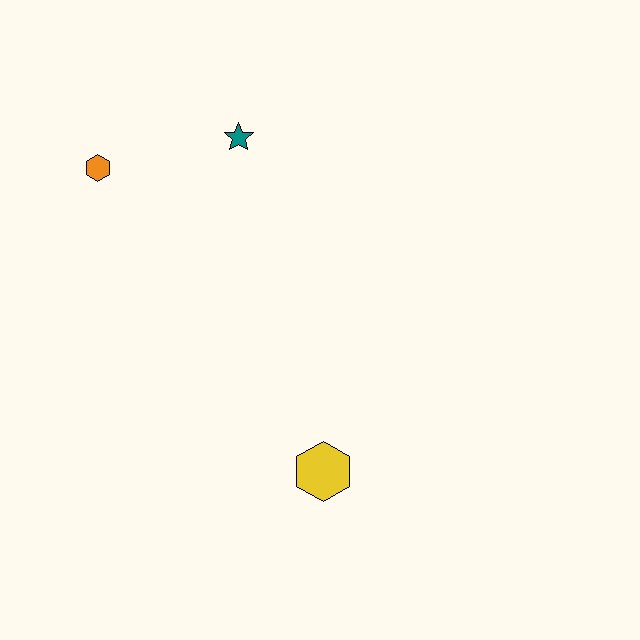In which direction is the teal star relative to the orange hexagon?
The teal star is to the right of the orange hexagon.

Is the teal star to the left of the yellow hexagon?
Yes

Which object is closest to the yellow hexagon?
The teal star is closest to the yellow hexagon.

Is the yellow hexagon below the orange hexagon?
Yes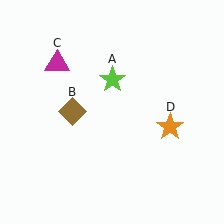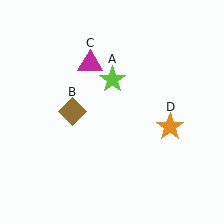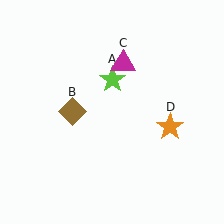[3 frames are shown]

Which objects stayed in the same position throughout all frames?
Lime star (object A) and brown diamond (object B) and orange star (object D) remained stationary.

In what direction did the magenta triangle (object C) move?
The magenta triangle (object C) moved right.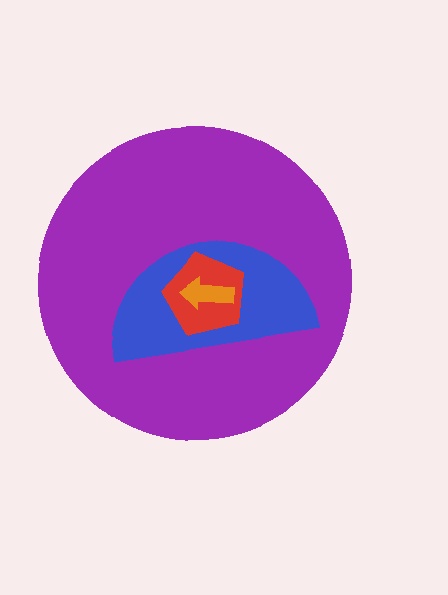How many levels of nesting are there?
4.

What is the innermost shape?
The orange arrow.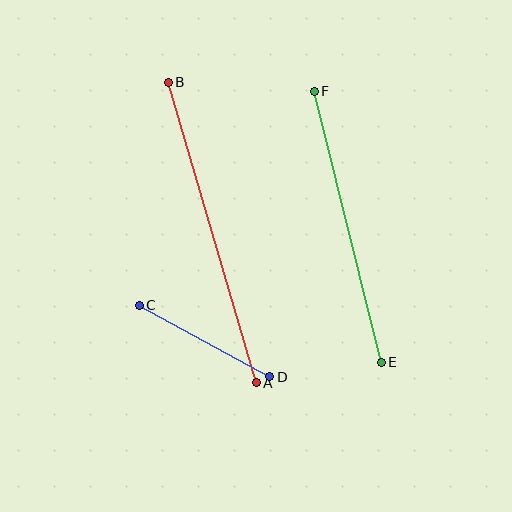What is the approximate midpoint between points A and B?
The midpoint is at approximately (212, 232) pixels.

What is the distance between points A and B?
The distance is approximately 313 pixels.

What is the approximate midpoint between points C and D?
The midpoint is at approximately (204, 341) pixels.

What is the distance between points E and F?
The distance is approximately 279 pixels.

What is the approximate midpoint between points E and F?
The midpoint is at approximately (348, 227) pixels.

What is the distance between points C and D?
The distance is approximately 149 pixels.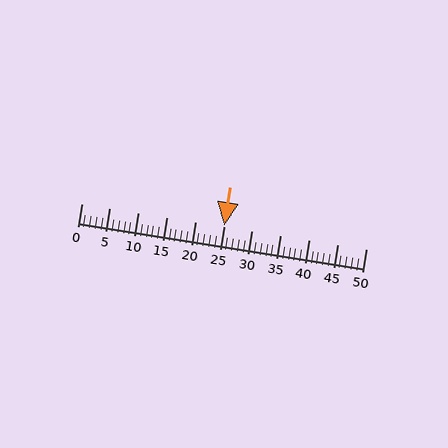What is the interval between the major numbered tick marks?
The major tick marks are spaced 5 units apart.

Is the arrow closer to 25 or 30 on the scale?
The arrow is closer to 25.